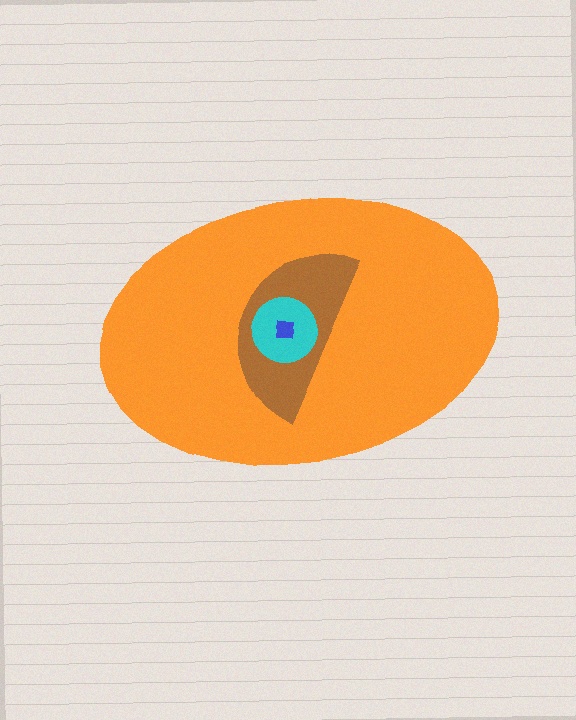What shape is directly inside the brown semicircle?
The cyan circle.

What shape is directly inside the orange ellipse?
The brown semicircle.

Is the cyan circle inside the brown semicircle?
Yes.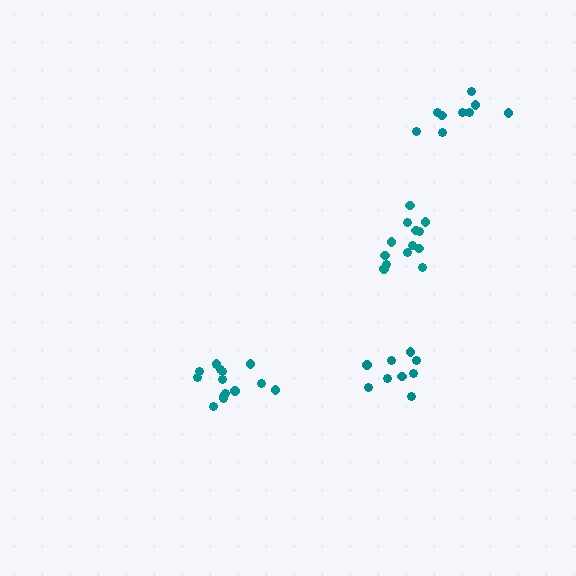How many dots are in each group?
Group 1: 9 dots, Group 2: 15 dots, Group 3: 13 dots, Group 4: 9 dots (46 total).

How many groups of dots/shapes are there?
There are 4 groups.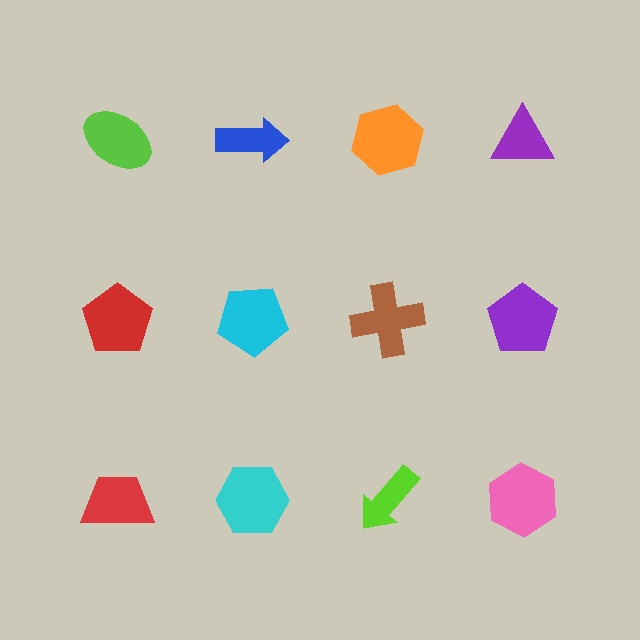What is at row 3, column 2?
A cyan hexagon.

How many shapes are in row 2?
4 shapes.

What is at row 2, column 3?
A brown cross.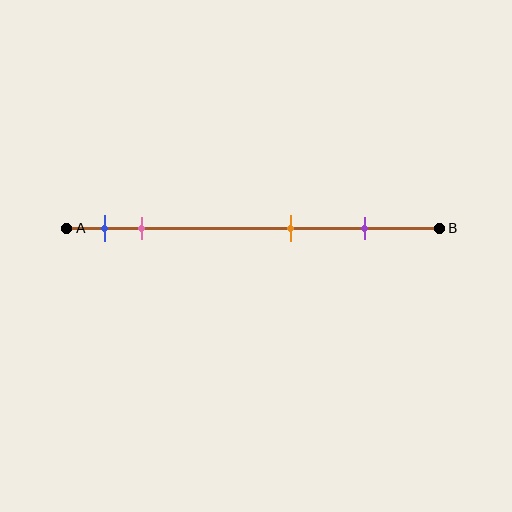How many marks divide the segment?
There are 4 marks dividing the segment.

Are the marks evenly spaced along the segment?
No, the marks are not evenly spaced.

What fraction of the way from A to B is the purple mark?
The purple mark is approximately 80% (0.8) of the way from A to B.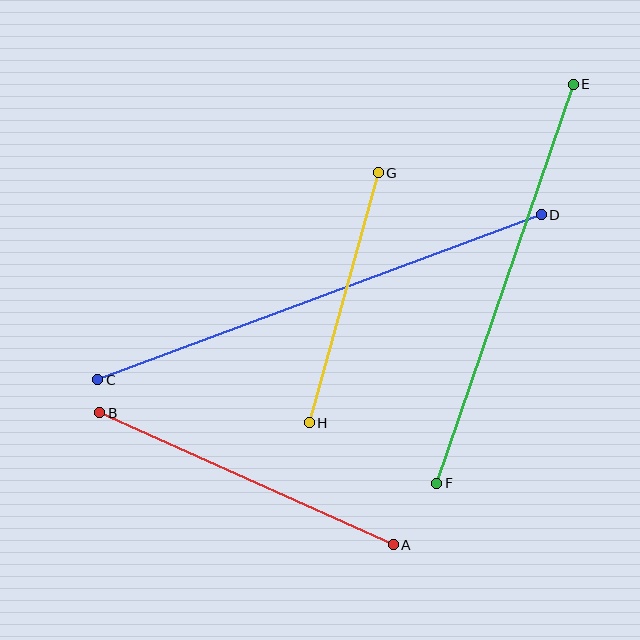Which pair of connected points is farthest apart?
Points C and D are farthest apart.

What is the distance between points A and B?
The distance is approximately 321 pixels.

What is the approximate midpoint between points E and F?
The midpoint is at approximately (505, 284) pixels.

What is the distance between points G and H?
The distance is approximately 259 pixels.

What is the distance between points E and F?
The distance is approximately 422 pixels.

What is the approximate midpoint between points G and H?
The midpoint is at approximately (344, 298) pixels.